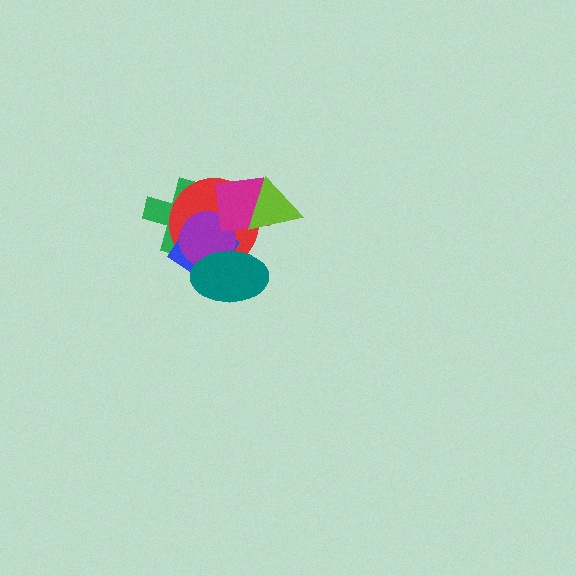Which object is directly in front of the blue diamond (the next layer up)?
The purple circle is directly in front of the blue diamond.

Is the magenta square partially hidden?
Yes, it is partially covered by another shape.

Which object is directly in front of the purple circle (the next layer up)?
The magenta square is directly in front of the purple circle.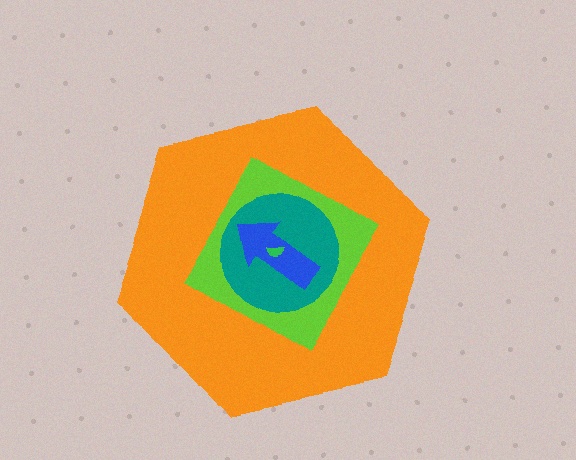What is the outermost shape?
The orange hexagon.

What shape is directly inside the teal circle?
The blue arrow.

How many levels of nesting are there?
5.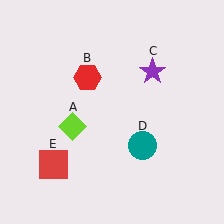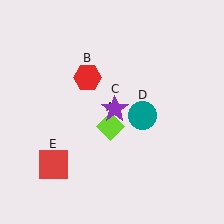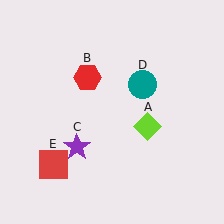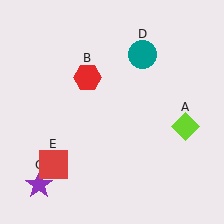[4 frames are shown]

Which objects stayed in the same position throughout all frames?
Red hexagon (object B) and red square (object E) remained stationary.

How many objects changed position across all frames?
3 objects changed position: lime diamond (object A), purple star (object C), teal circle (object D).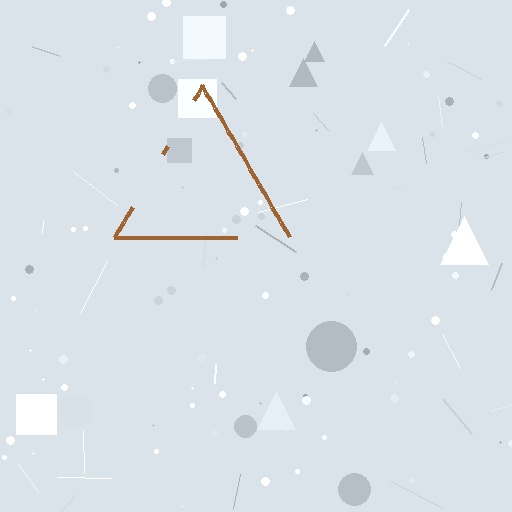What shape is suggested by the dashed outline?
The dashed outline suggests a triangle.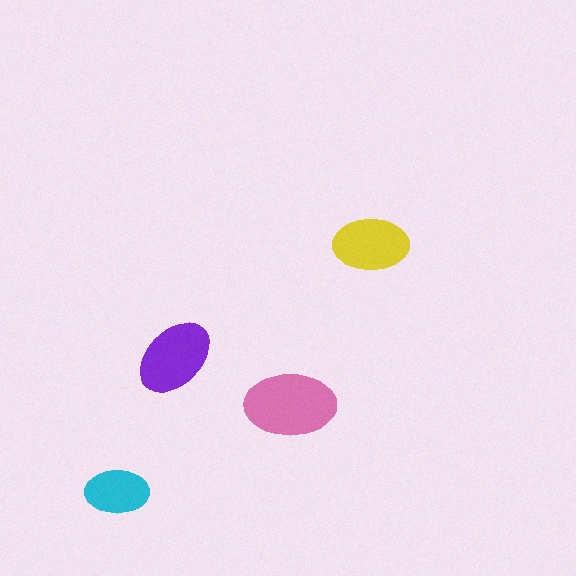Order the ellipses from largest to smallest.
the pink one, the purple one, the yellow one, the cyan one.